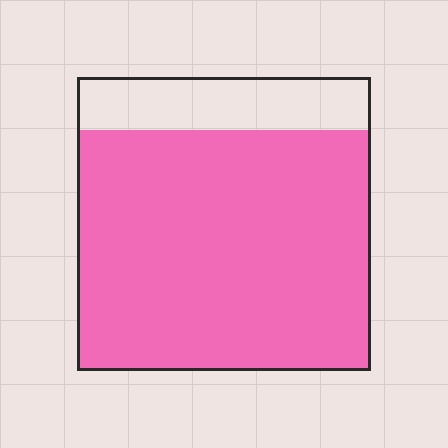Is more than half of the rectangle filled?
Yes.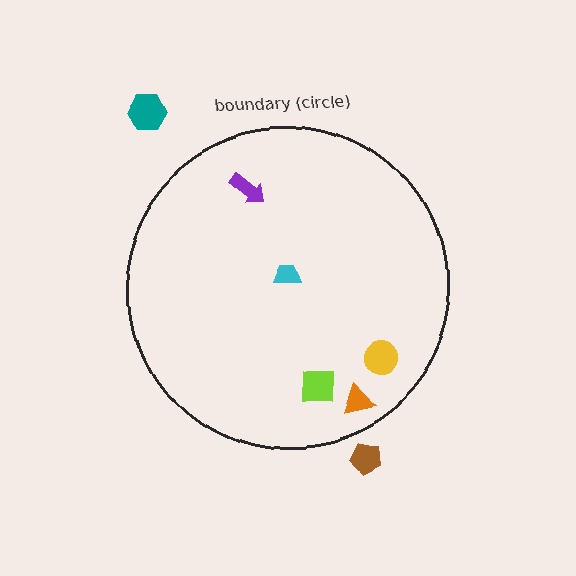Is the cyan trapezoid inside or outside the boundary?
Inside.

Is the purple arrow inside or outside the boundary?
Inside.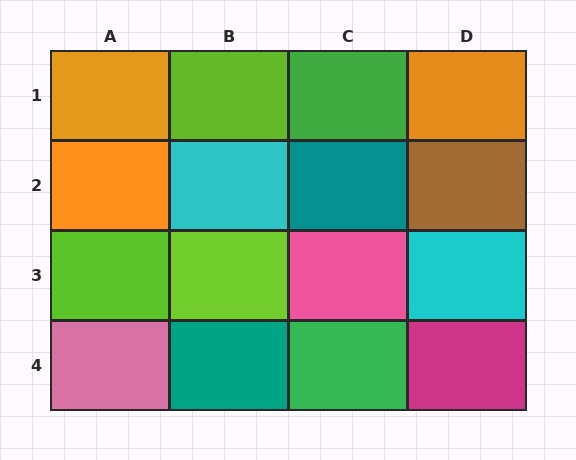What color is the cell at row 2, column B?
Cyan.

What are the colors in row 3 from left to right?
Lime, lime, pink, cyan.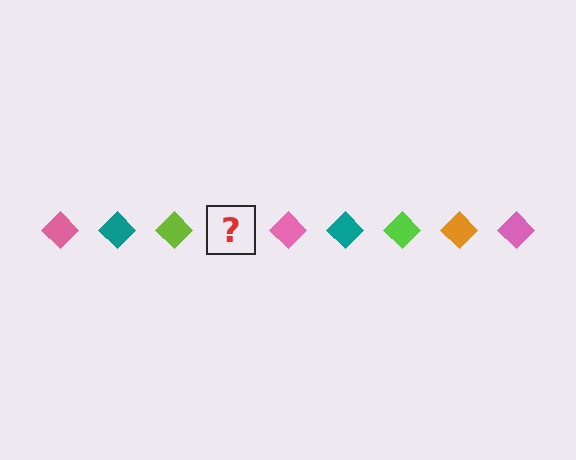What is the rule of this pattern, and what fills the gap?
The rule is that the pattern cycles through pink, teal, lime, orange diamonds. The gap should be filled with an orange diamond.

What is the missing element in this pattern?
The missing element is an orange diamond.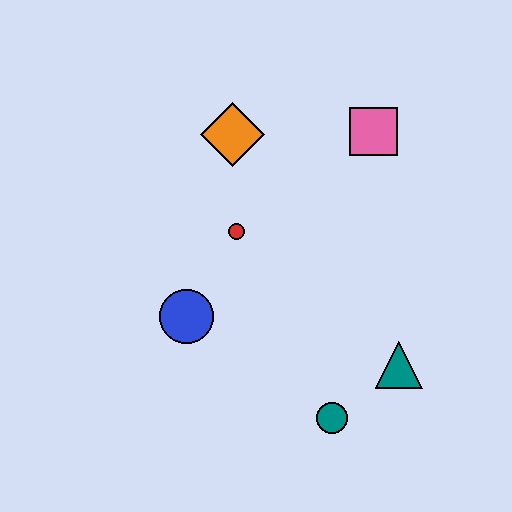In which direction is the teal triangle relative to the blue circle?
The teal triangle is to the right of the blue circle.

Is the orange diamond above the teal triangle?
Yes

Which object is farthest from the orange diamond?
The teal circle is farthest from the orange diamond.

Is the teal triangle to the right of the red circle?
Yes